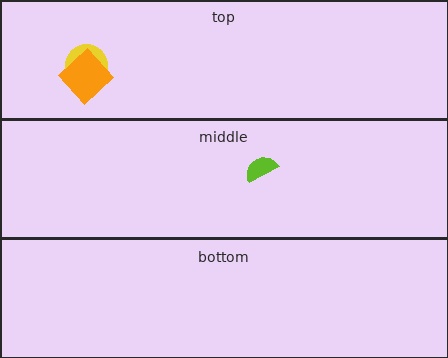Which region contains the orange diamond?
The top region.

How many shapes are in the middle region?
1.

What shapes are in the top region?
The yellow circle, the orange diamond.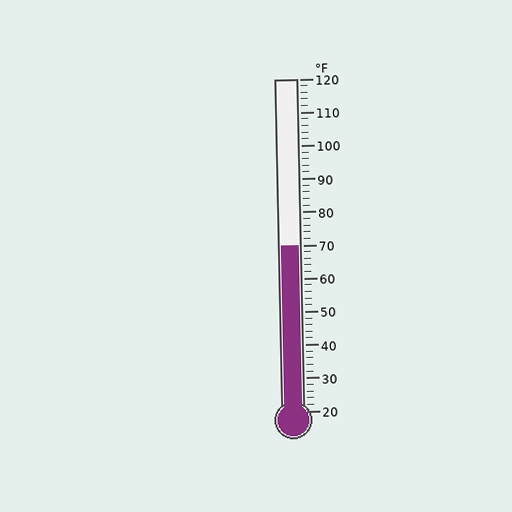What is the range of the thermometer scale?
The thermometer scale ranges from 20°F to 120°F.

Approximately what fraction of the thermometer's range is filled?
The thermometer is filled to approximately 50% of its range.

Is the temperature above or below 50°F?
The temperature is above 50°F.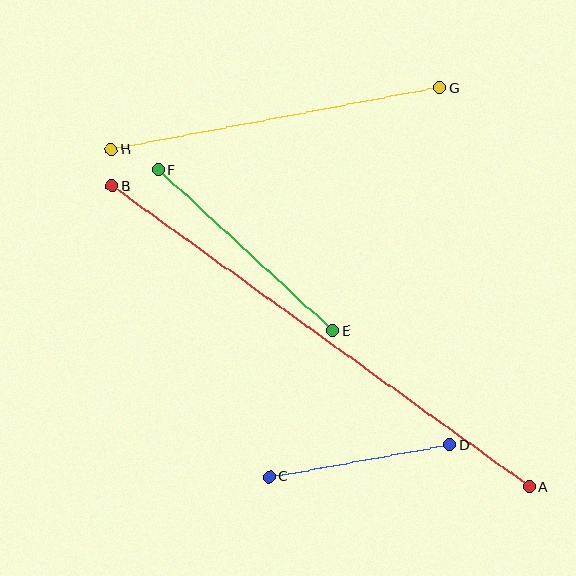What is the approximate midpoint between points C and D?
The midpoint is at approximately (359, 461) pixels.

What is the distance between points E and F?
The distance is approximately 237 pixels.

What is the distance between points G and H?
The distance is approximately 335 pixels.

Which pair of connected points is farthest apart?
Points A and B are farthest apart.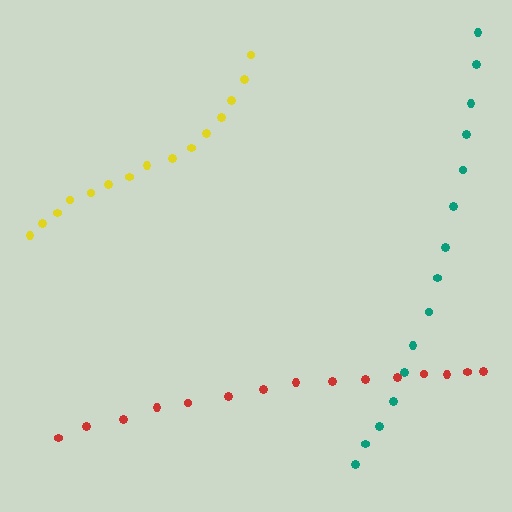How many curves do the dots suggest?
There are 3 distinct paths.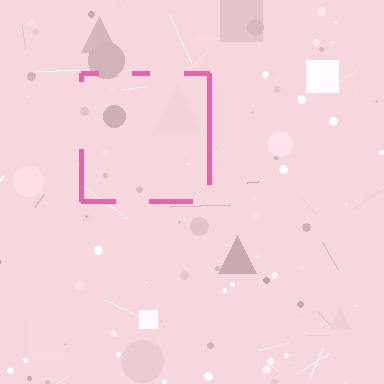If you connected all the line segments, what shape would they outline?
They would outline a square.